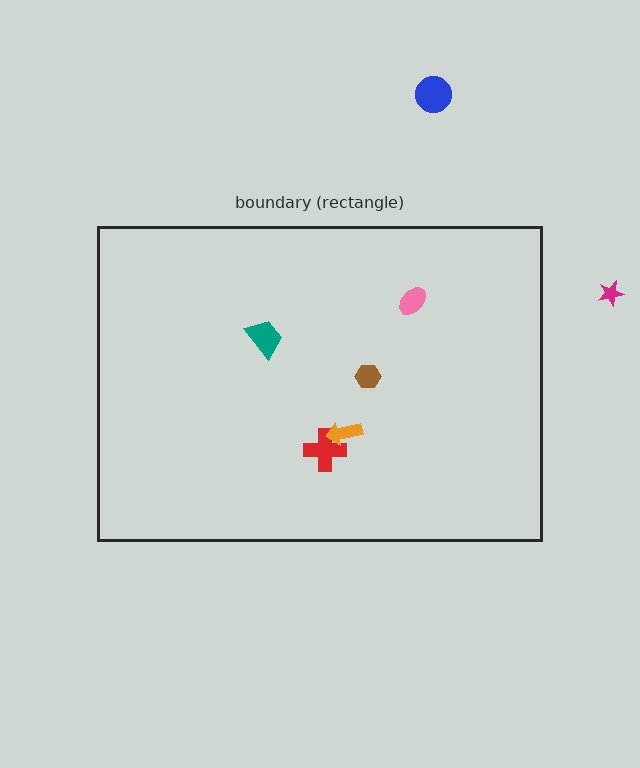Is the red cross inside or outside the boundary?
Inside.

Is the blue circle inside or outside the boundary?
Outside.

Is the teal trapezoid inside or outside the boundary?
Inside.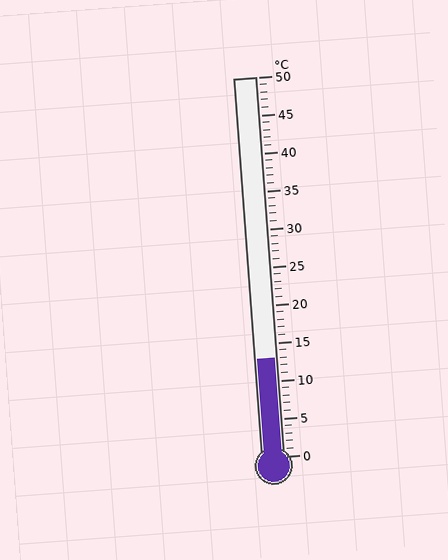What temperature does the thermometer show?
The thermometer shows approximately 13°C.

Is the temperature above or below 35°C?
The temperature is below 35°C.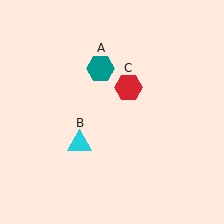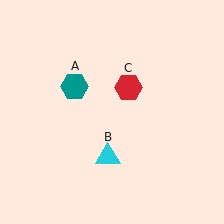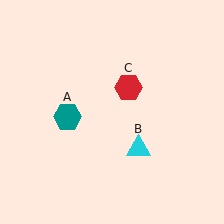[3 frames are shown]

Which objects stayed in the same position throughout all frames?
Red hexagon (object C) remained stationary.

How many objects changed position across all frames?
2 objects changed position: teal hexagon (object A), cyan triangle (object B).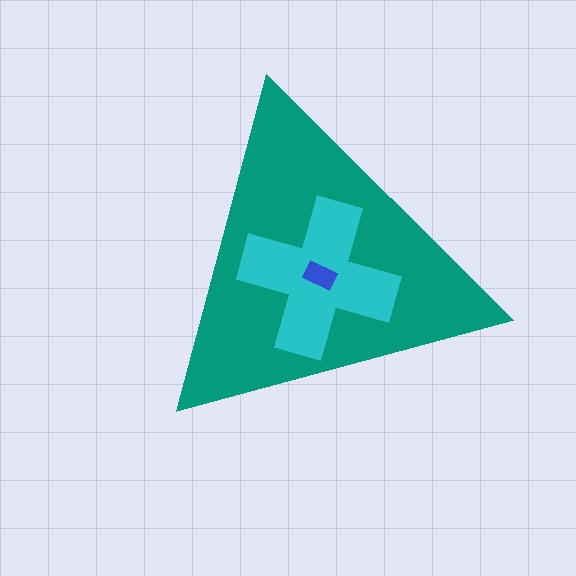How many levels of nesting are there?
3.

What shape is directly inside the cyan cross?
The blue rectangle.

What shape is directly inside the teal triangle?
The cyan cross.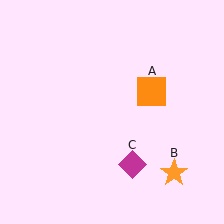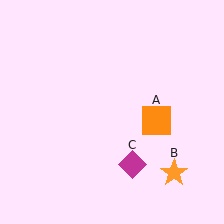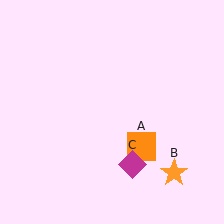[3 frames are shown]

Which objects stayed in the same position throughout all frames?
Orange star (object B) and magenta diamond (object C) remained stationary.